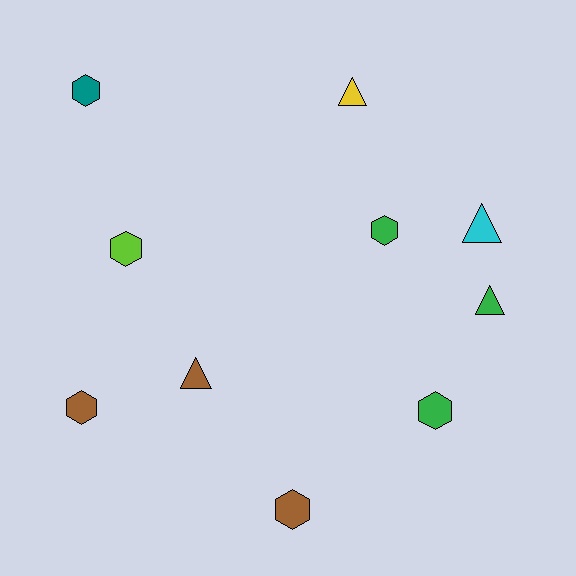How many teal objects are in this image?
There is 1 teal object.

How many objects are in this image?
There are 10 objects.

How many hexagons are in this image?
There are 6 hexagons.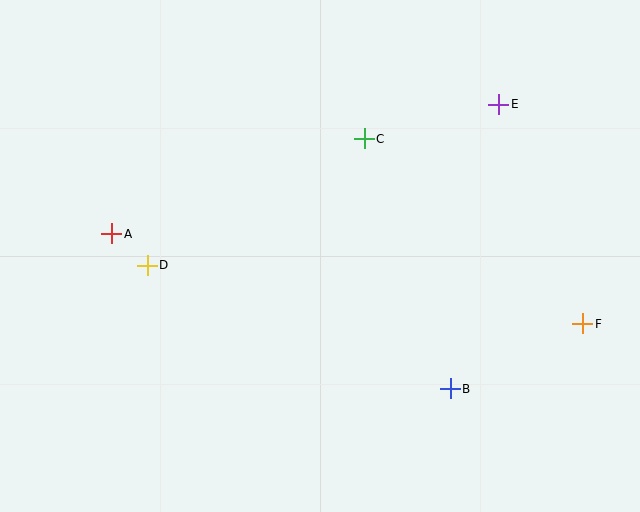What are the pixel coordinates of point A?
Point A is at (112, 234).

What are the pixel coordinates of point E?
Point E is at (499, 105).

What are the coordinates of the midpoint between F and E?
The midpoint between F and E is at (541, 214).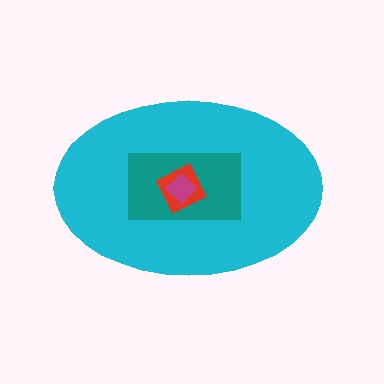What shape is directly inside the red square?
The magenta diamond.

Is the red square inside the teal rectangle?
Yes.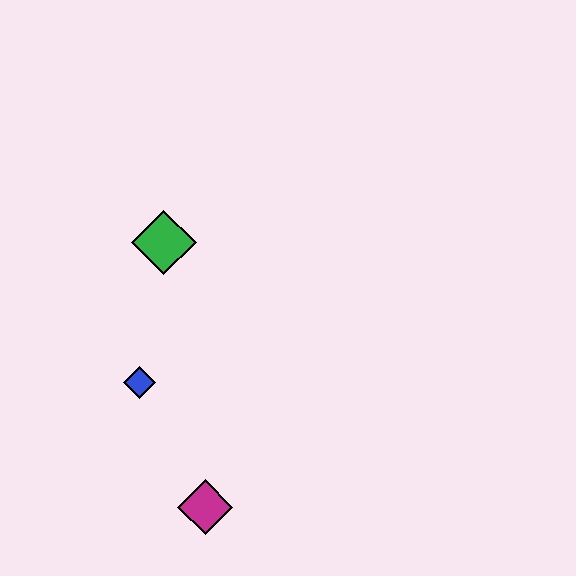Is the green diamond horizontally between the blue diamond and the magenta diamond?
Yes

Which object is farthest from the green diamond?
The magenta diamond is farthest from the green diamond.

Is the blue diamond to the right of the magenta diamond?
No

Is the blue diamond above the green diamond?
No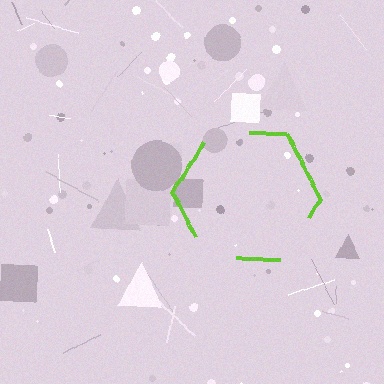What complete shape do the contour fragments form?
The contour fragments form a hexagon.